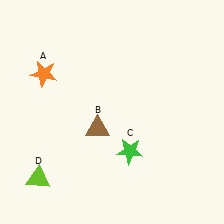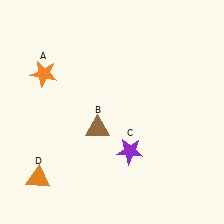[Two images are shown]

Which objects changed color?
C changed from green to purple. D changed from lime to orange.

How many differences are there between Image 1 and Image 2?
There are 2 differences between the two images.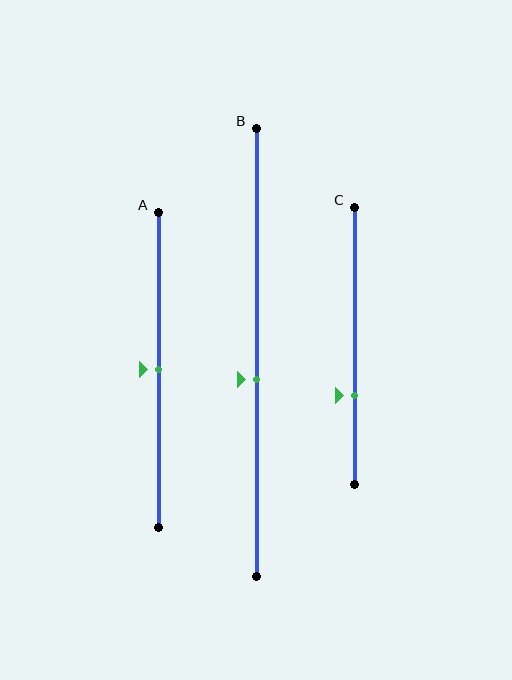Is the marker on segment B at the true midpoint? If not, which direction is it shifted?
No, the marker on segment B is shifted downward by about 6% of the segment length.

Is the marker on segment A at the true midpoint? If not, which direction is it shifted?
Yes, the marker on segment A is at the true midpoint.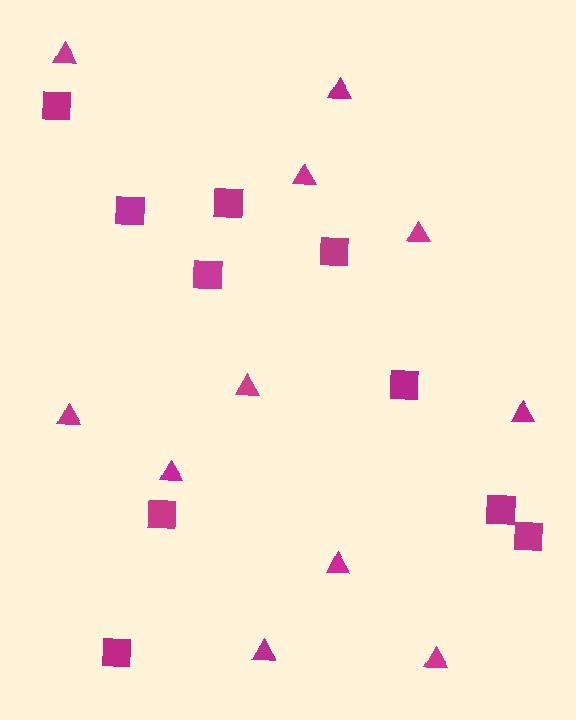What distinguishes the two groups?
There are 2 groups: one group of squares (10) and one group of triangles (11).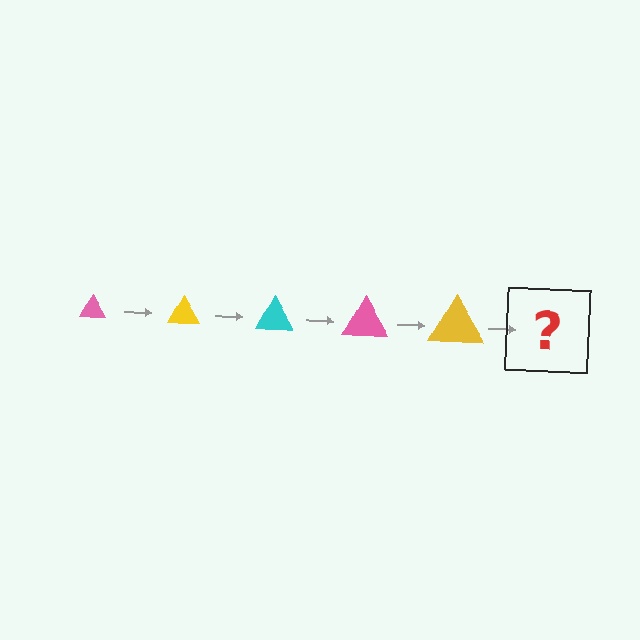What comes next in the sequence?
The next element should be a cyan triangle, larger than the previous one.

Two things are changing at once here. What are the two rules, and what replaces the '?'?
The two rules are that the triangle grows larger each step and the color cycles through pink, yellow, and cyan. The '?' should be a cyan triangle, larger than the previous one.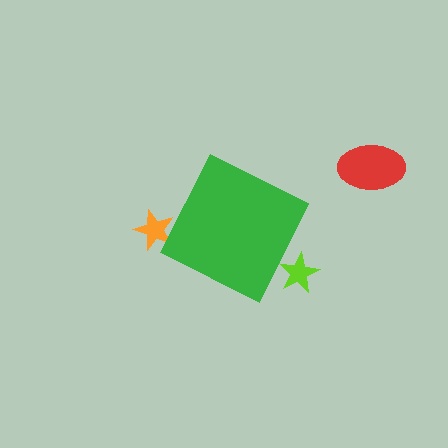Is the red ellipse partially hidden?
No, the red ellipse is fully visible.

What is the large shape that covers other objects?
A green diamond.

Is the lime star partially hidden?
Yes, the lime star is partially hidden behind the green diamond.